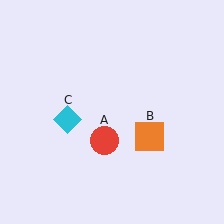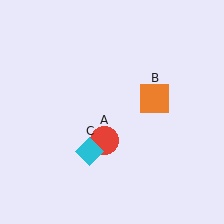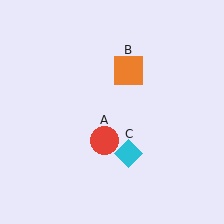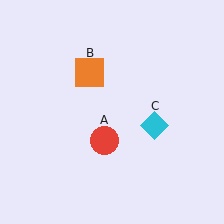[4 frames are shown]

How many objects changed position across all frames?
2 objects changed position: orange square (object B), cyan diamond (object C).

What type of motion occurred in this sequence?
The orange square (object B), cyan diamond (object C) rotated counterclockwise around the center of the scene.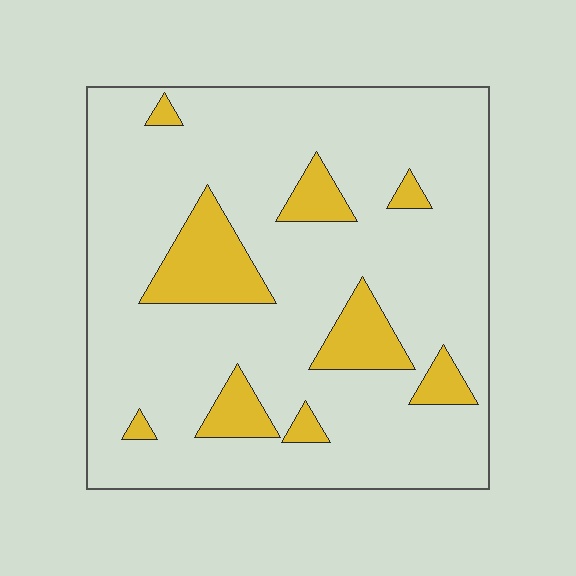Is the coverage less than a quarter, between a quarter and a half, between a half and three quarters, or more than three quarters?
Less than a quarter.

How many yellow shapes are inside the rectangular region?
9.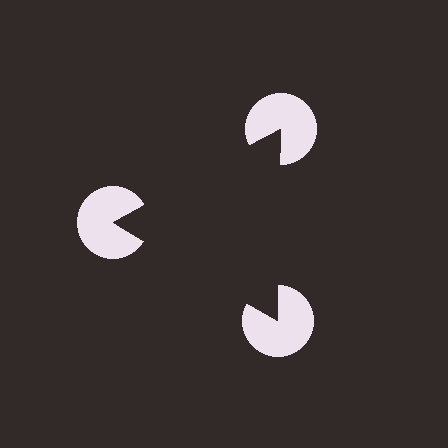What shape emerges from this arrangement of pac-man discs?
An illusory triangle — its edges are inferred from the aligned wedge cuts in the pac-man discs, not physically drawn.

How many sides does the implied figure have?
3 sides.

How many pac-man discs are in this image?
There are 3 — one at each vertex of the illusory triangle.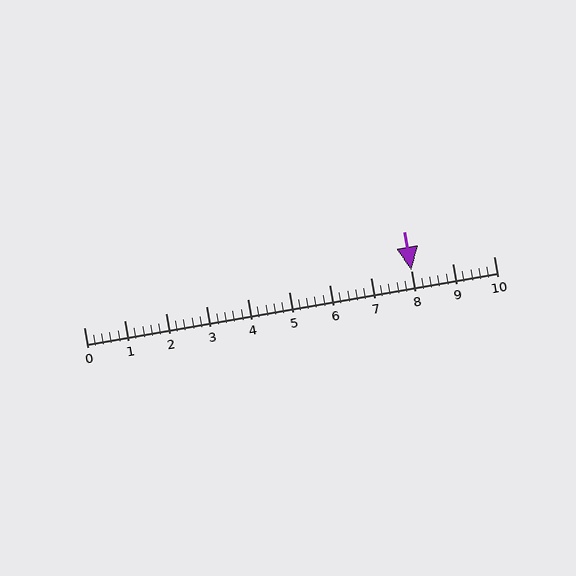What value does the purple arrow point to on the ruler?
The purple arrow points to approximately 8.0.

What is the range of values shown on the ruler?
The ruler shows values from 0 to 10.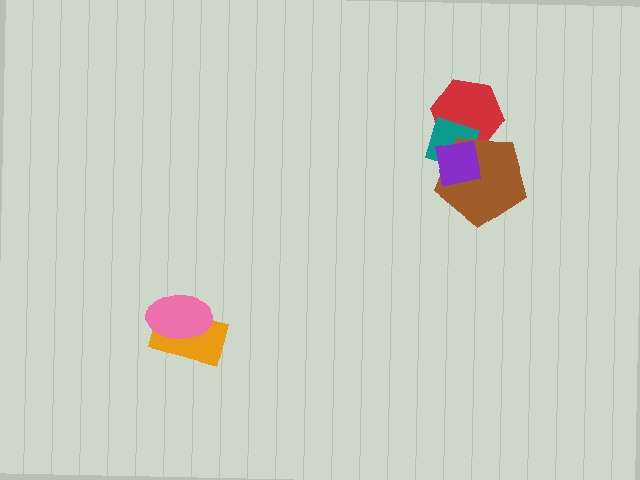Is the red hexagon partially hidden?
Yes, it is partially covered by another shape.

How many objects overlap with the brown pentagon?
3 objects overlap with the brown pentagon.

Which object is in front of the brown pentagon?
The purple square is in front of the brown pentagon.